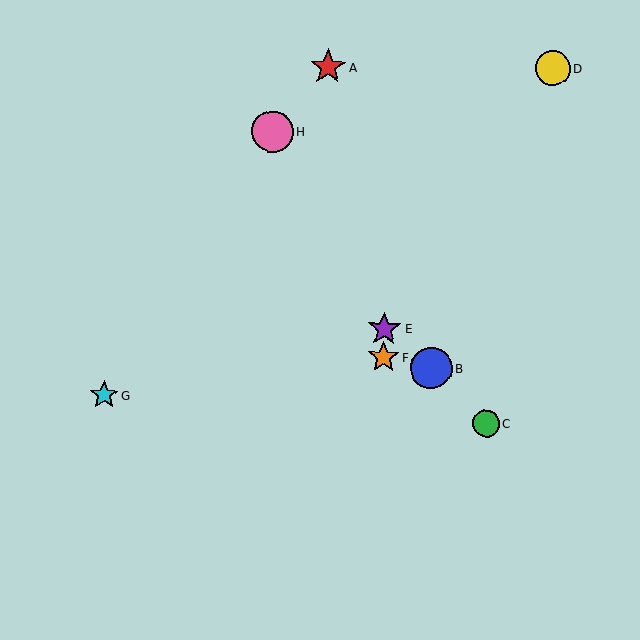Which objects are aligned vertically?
Objects E, F are aligned vertically.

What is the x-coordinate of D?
Object D is at x≈553.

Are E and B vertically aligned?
No, E is at x≈384 and B is at x≈431.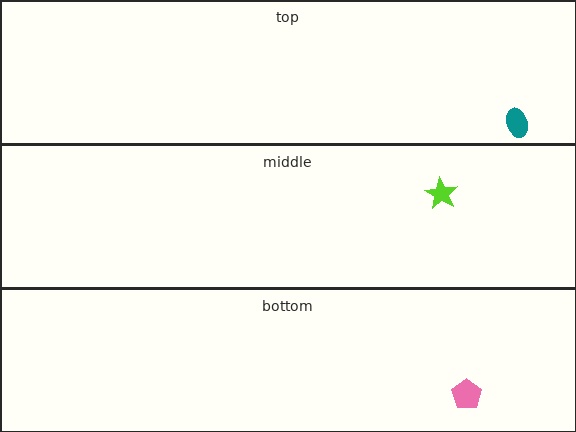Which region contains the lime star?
The middle region.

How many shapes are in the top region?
1.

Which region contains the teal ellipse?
The top region.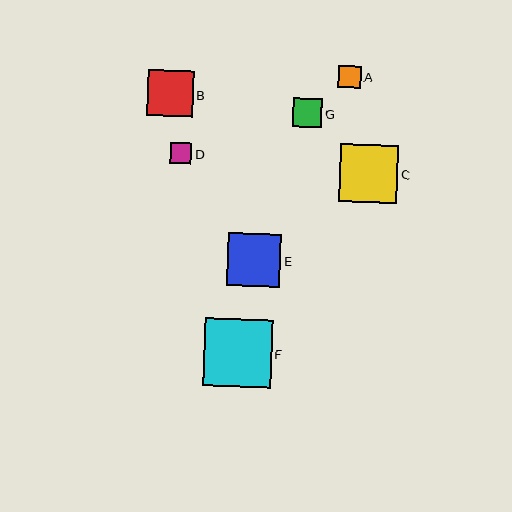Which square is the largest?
Square F is the largest with a size of approximately 68 pixels.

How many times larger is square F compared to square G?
Square F is approximately 2.3 times the size of square G.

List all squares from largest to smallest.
From largest to smallest: F, C, E, B, G, A, D.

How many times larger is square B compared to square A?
Square B is approximately 2.0 times the size of square A.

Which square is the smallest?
Square D is the smallest with a size of approximately 21 pixels.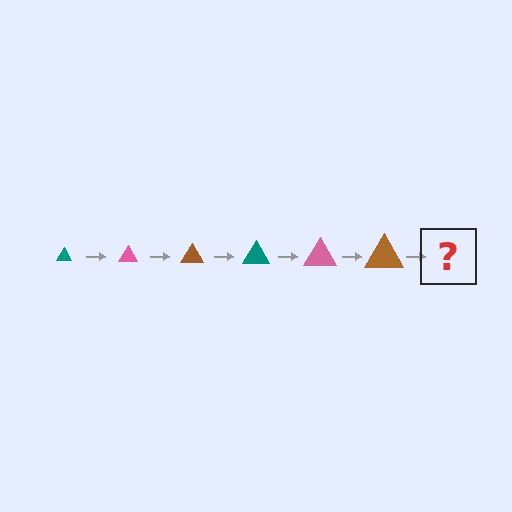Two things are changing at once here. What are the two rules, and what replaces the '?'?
The two rules are that the triangle grows larger each step and the color cycles through teal, pink, and brown. The '?' should be a teal triangle, larger than the previous one.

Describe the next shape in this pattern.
It should be a teal triangle, larger than the previous one.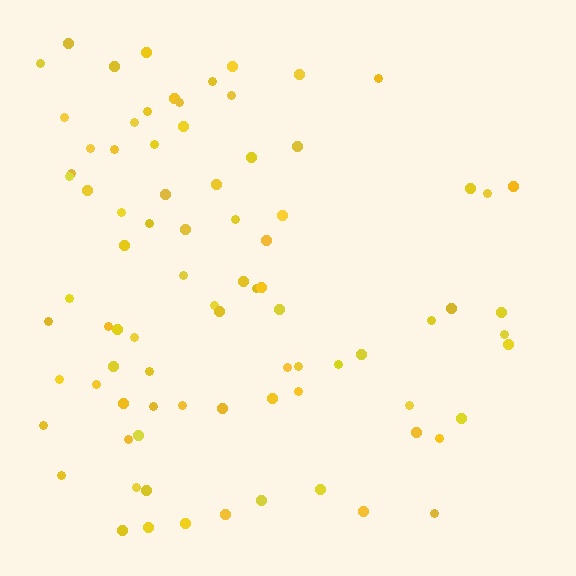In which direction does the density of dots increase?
From right to left, with the left side densest.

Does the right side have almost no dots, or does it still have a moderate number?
Still a moderate number, just noticeably fewer than the left.